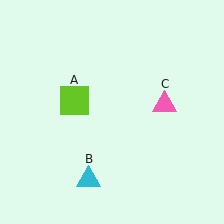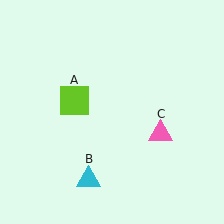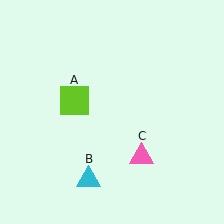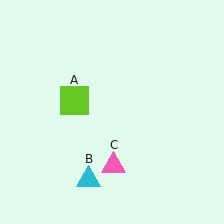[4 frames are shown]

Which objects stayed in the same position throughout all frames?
Lime square (object A) and cyan triangle (object B) remained stationary.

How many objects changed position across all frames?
1 object changed position: pink triangle (object C).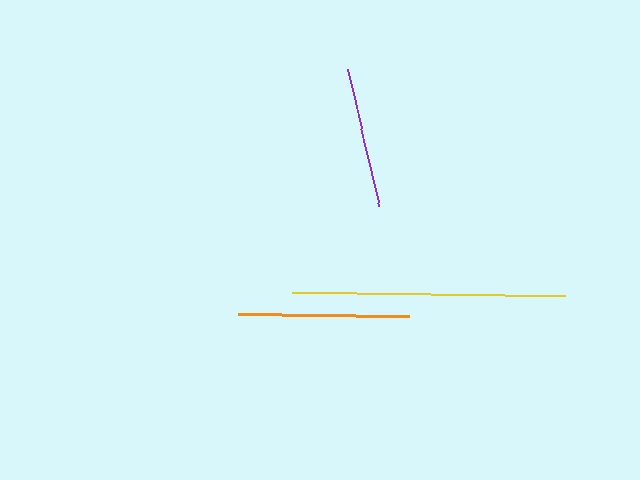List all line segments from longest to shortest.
From longest to shortest: yellow, orange, purple.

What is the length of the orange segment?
The orange segment is approximately 171 pixels long.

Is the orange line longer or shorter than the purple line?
The orange line is longer than the purple line.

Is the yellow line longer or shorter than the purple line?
The yellow line is longer than the purple line.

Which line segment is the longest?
The yellow line is the longest at approximately 274 pixels.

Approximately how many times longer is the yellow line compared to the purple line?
The yellow line is approximately 2.0 times the length of the purple line.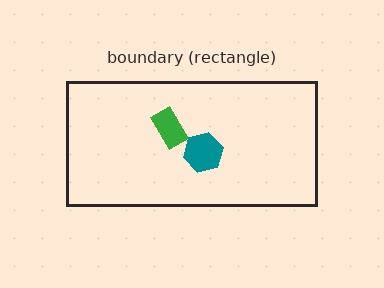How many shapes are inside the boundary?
2 inside, 0 outside.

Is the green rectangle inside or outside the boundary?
Inside.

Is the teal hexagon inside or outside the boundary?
Inside.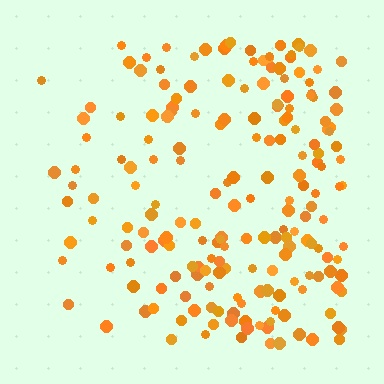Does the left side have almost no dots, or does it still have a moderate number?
Still a moderate number, just noticeably fewer than the right.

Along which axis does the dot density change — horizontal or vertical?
Horizontal.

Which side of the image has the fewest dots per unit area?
The left.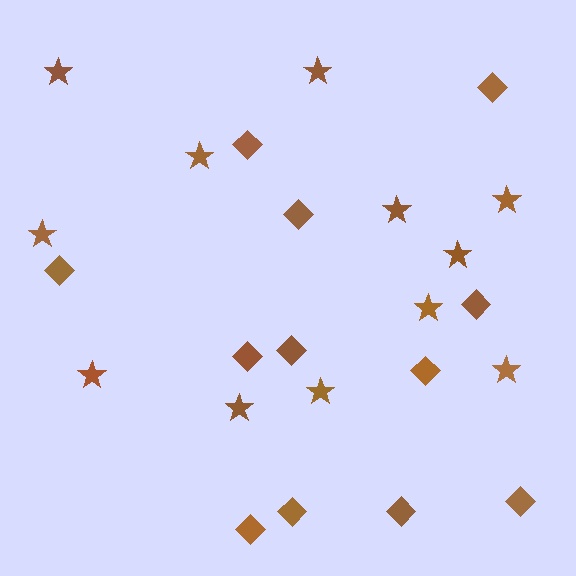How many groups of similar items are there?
There are 2 groups: one group of diamonds (12) and one group of stars (12).